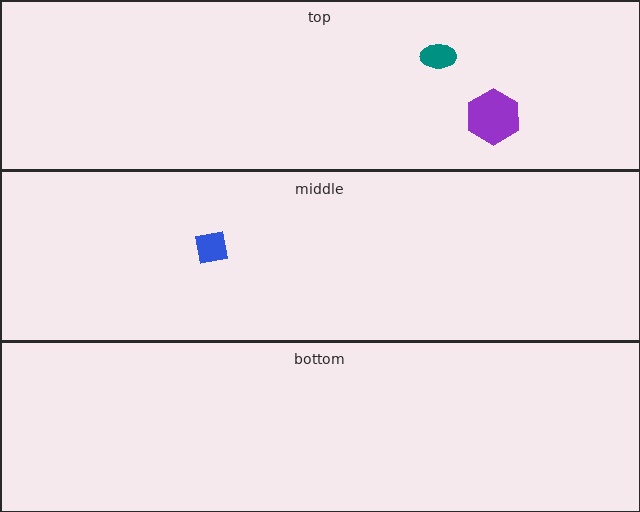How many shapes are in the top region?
2.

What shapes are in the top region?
The teal ellipse, the purple hexagon.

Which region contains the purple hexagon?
The top region.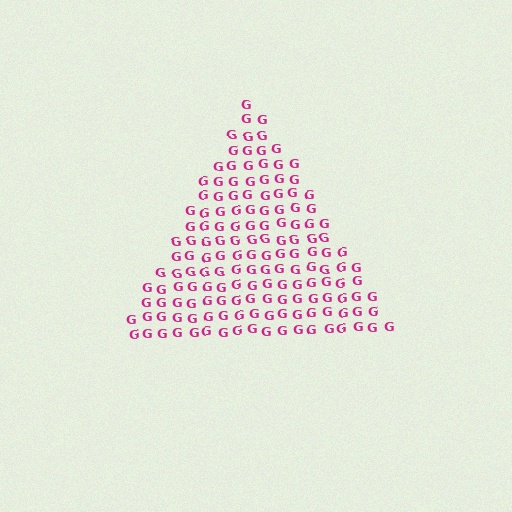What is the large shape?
The large shape is a triangle.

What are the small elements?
The small elements are letter G's.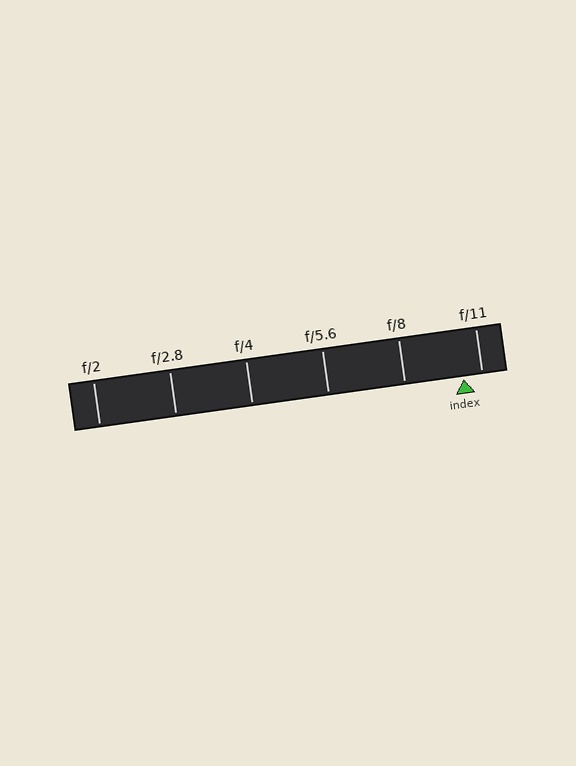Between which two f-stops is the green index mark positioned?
The index mark is between f/8 and f/11.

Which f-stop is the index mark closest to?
The index mark is closest to f/11.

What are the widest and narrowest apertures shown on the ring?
The widest aperture shown is f/2 and the narrowest is f/11.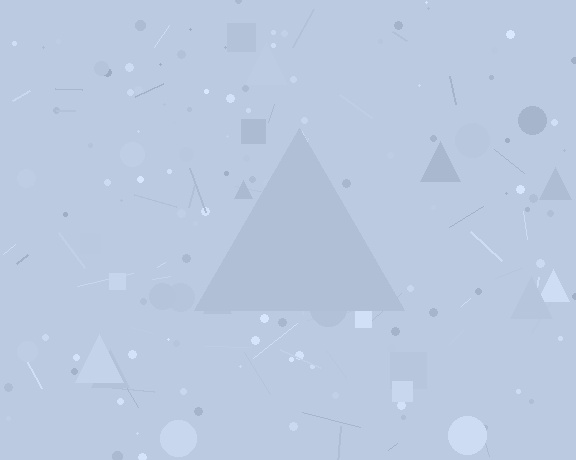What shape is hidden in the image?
A triangle is hidden in the image.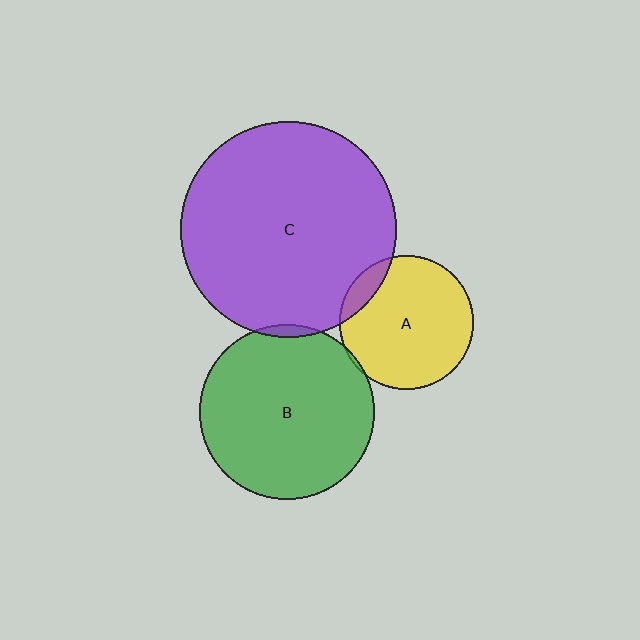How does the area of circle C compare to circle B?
Approximately 1.5 times.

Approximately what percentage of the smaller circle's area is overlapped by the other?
Approximately 5%.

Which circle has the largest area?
Circle C (purple).